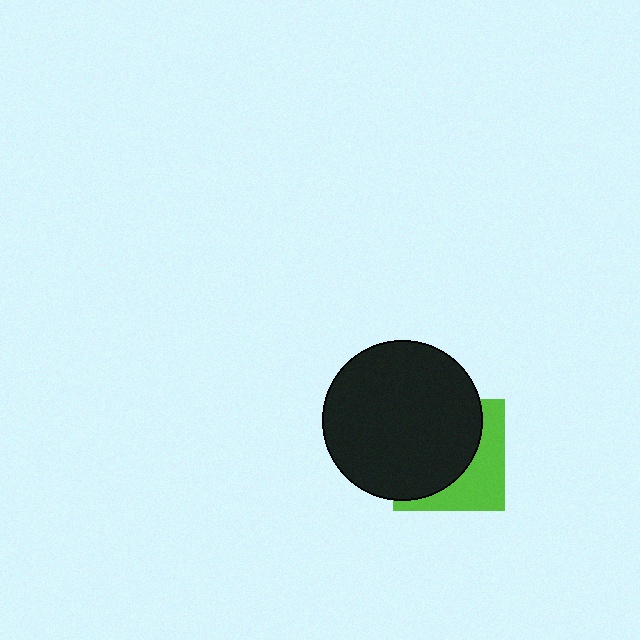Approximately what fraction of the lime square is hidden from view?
Roughly 61% of the lime square is hidden behind the black circle.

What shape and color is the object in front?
The object in front is a black circle.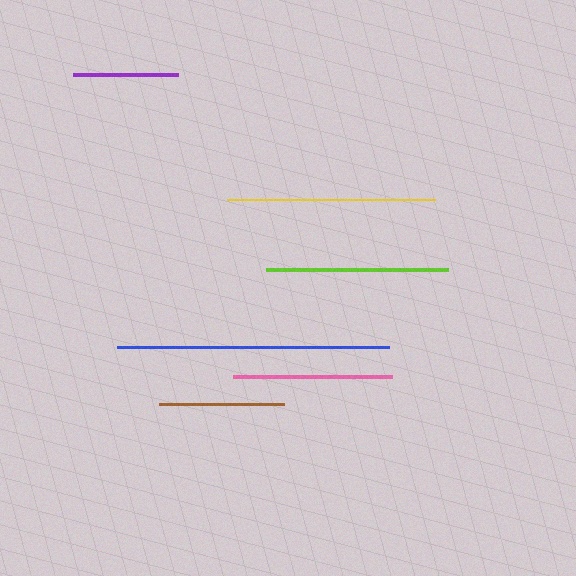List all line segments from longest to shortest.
From longest to shortest: blue, yellow, lime, pink, brown, purple.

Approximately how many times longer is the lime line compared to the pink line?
The lime line is approximately 1.2 times the length of the pink line.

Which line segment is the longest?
The blue line is the longest at approximately 272 pixels.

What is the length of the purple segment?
The purple segment is approximately 105 pixels long.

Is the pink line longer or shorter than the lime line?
The lime line is longer than the pink line.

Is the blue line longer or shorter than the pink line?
The blue line is longer than the pink line.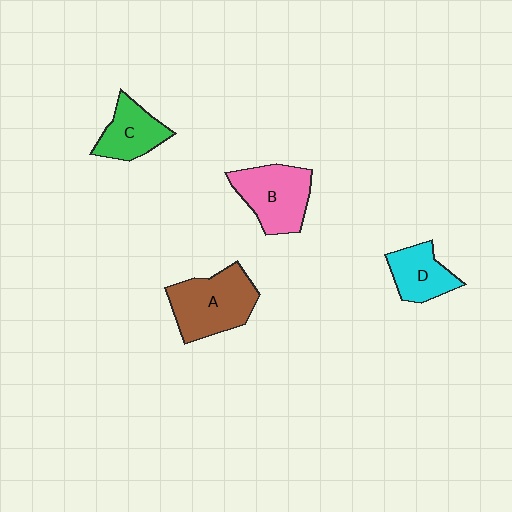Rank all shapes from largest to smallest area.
From largest to smallest: A (brown), B (pink), C (green), D (cyan).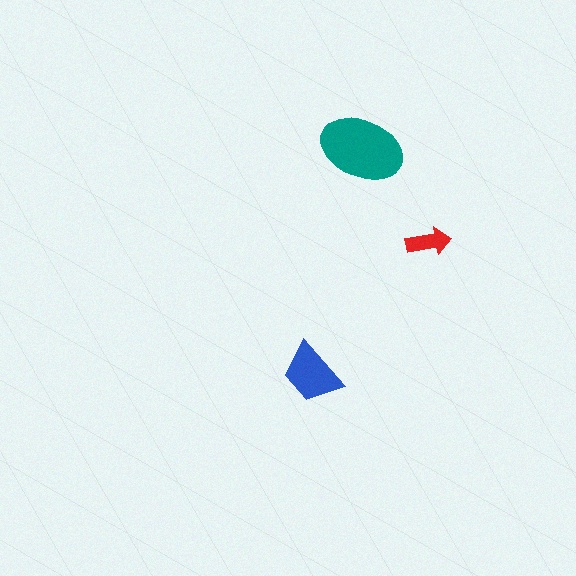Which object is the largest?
The teal ellipse.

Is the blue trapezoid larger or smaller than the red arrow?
Larger.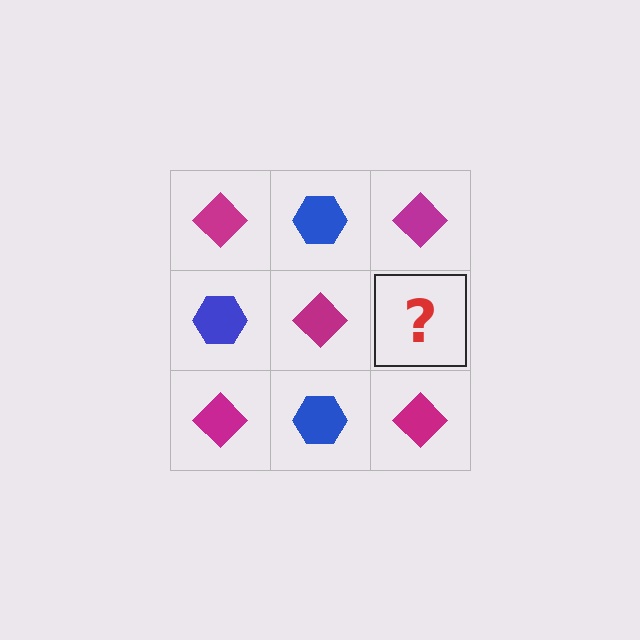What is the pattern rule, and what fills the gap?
The rule is that it alternates magenta diamond and blue hexagon in a checkerboard pattern. The gap should be filled with a blue hexagon.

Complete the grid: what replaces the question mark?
The question mark should be replaced with a blue hexagon.